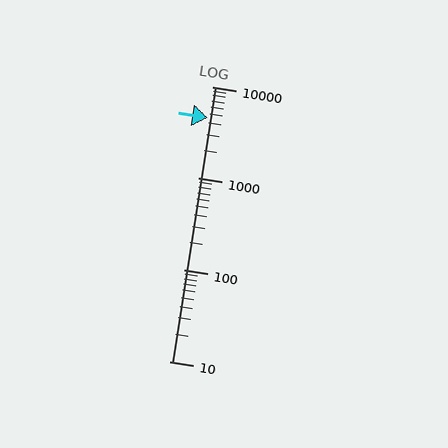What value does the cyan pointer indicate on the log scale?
The pointer indicates approximately 4600.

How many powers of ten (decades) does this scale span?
The scale spans 3 decades, from 10 to 10000.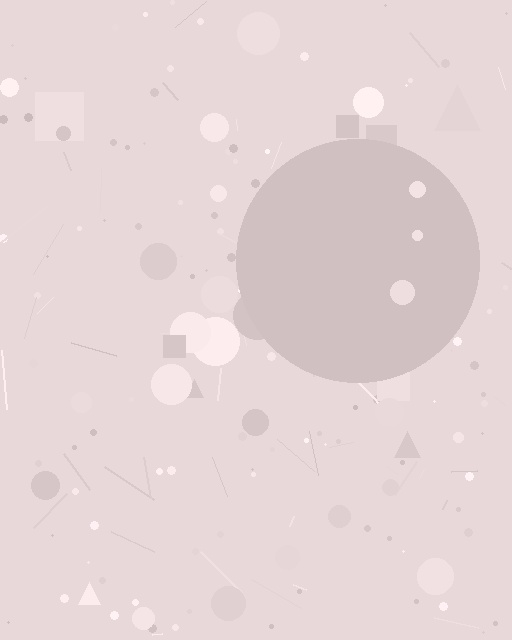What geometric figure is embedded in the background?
A circle is embedded in the background.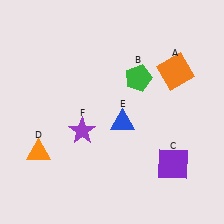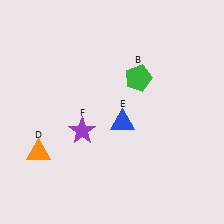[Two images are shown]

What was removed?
The orange square (A), the purple square (C) were removed in Image 2.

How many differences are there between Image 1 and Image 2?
There are 2 differences between the two images.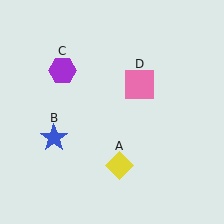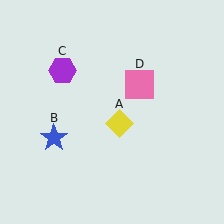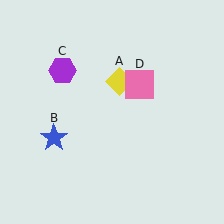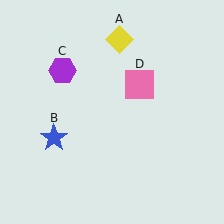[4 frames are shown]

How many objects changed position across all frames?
1 object changed position: yellow diamond (object A).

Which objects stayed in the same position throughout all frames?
Blue star (object B) and purple hexagon (object C) and pink square (object D) remained stationary.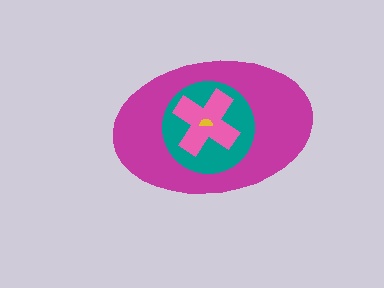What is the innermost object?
The yellow semicircle.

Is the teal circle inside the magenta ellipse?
Yes.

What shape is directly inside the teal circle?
The pink cross.